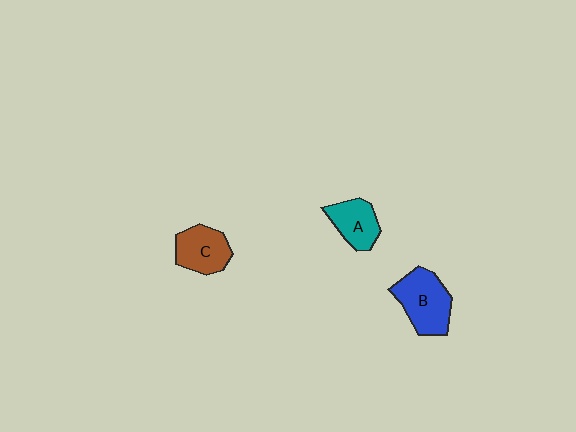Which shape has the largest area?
Shape B (blue).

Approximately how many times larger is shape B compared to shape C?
Approximately 1.3 times.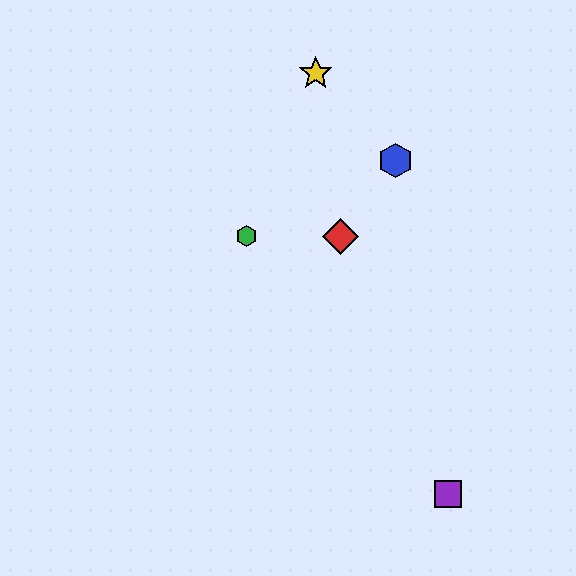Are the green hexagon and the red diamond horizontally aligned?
Yes, both are at y≈236.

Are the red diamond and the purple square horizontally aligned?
No, the red diamond is at y≈236 and the purple square is at y≈494.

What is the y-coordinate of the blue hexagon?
The blue hexagon is at y≈161.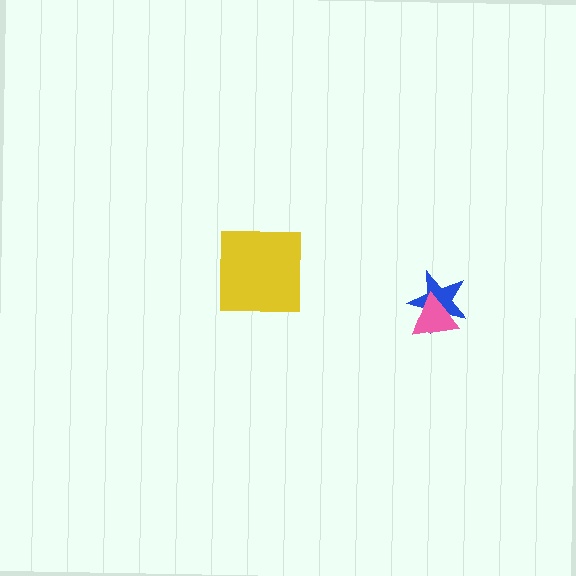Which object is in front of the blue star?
The pink triangle is in front of the blue star.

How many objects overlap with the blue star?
1 object overlaps with the blue star.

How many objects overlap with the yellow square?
0 objects overlap with the yellow square.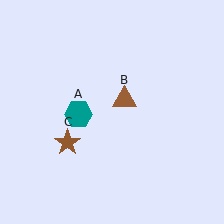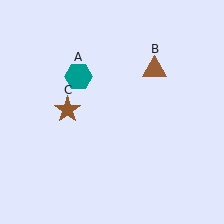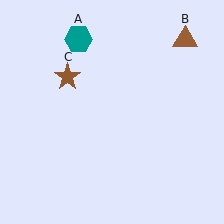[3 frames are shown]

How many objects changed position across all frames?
3 objects changed position: teal hexagon (object A), brown triangle (object B), brown star (object C).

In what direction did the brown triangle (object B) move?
The brown triangle (object B) moved up and to the right.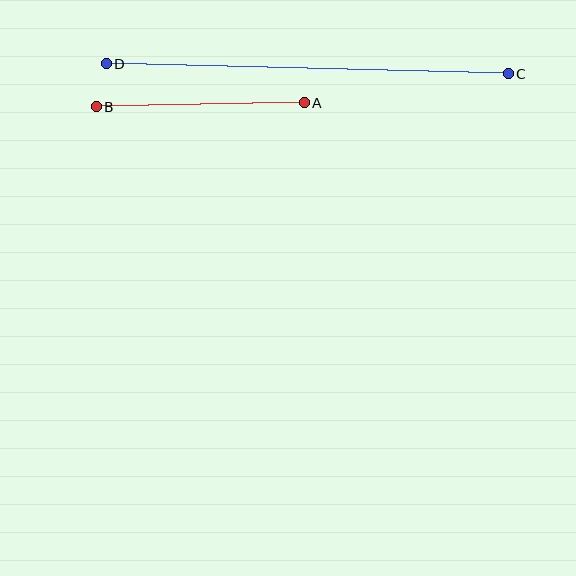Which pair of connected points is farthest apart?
Points C and D are farthest apart.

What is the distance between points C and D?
The distance is approximately 402 pixels.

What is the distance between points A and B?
The distance is approximately 208 pixels.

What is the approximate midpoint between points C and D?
The midpoint is at approximately (307, 69) pixels.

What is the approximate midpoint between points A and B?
The midpoint is at approximately (200, 105) pixels.